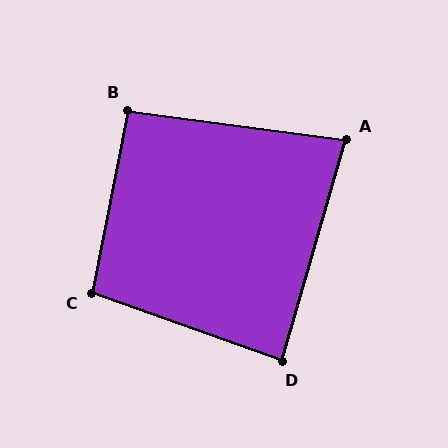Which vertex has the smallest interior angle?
A, at approximately 81 degrees.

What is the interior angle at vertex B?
Approximately 93 degrees (approximately right).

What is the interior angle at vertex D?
Approximately 87 degrees (approximately right).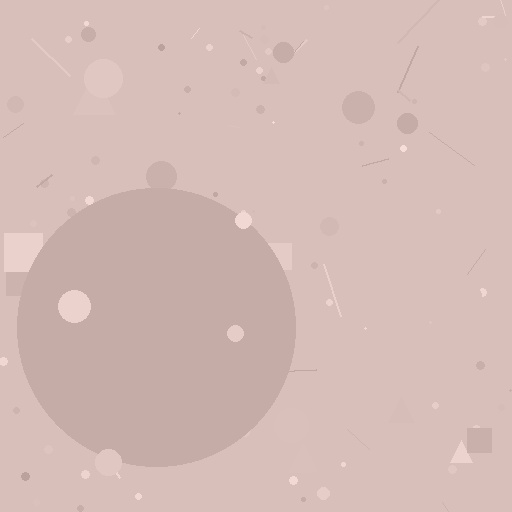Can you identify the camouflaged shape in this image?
The camouflaged shape is a circle.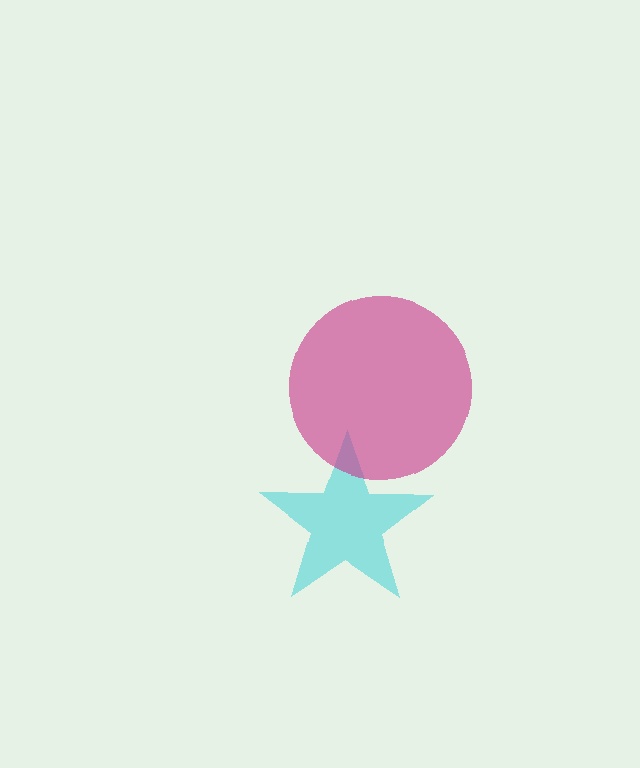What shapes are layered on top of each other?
The layered shapes are: a cyan star, a magenta circle.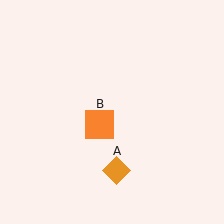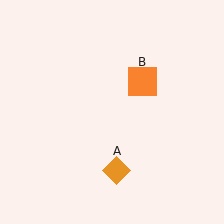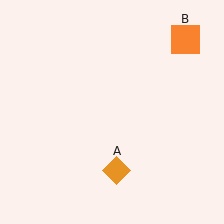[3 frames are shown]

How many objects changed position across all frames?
1 object changed position: orange square (object B).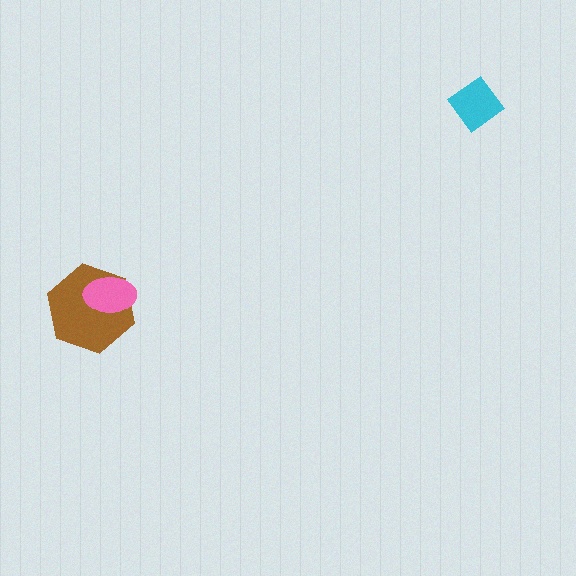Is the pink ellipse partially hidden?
No, no other shape covers it.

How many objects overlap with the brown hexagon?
1 object overlaps with the brown hexagon.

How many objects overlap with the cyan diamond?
0 objects overlap with the cyan diamond.